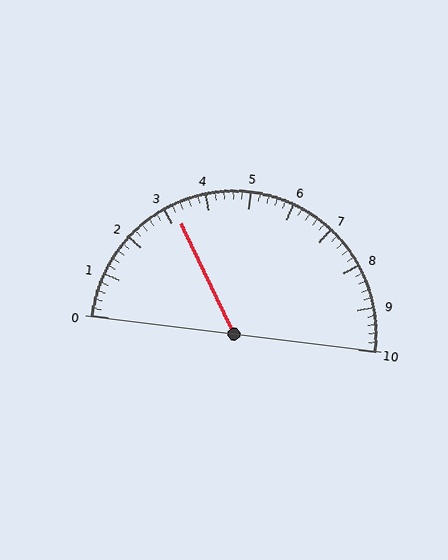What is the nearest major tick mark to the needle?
The nearest major tick mark is 3.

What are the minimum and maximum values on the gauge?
The gauge ranges from 0 to 10.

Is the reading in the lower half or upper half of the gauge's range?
The reading is in the lower half of the range (0 to 10).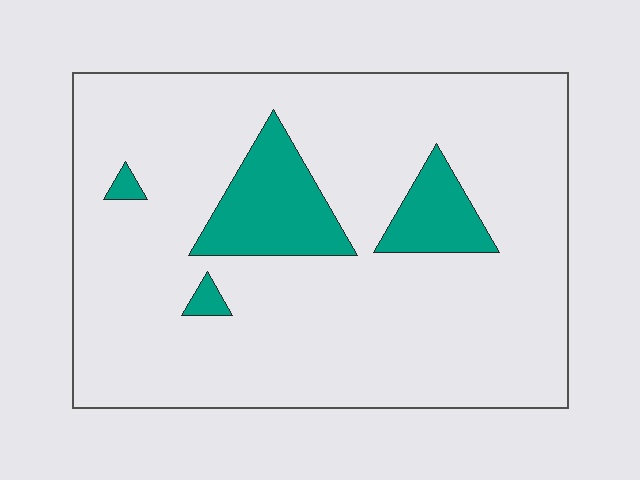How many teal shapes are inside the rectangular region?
4.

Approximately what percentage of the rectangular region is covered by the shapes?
Approximately 15%.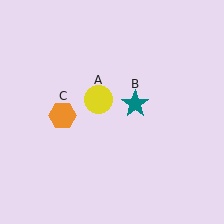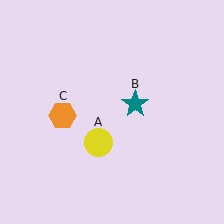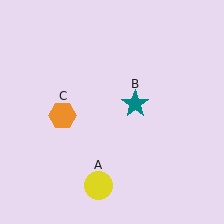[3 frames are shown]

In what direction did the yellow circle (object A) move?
The yellow circle (object A) moved down.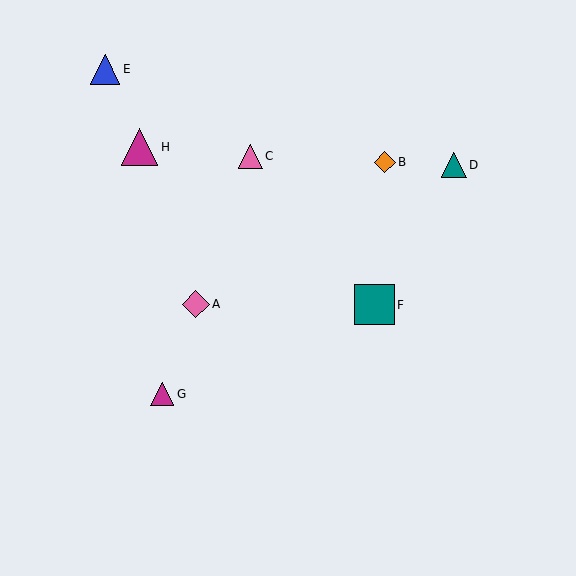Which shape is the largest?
The teal square (labeled F) is the largest.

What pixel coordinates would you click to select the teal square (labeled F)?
Click at (374, 305) to select the teal square F.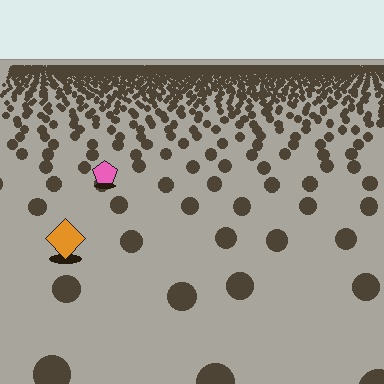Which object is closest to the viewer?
The orange diamond is closest. The texture marks near it are larger and more spread out.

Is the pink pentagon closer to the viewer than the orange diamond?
No. The orange diamond is closer — you can tell from the texture gradient: the ground texture is coarser near it.